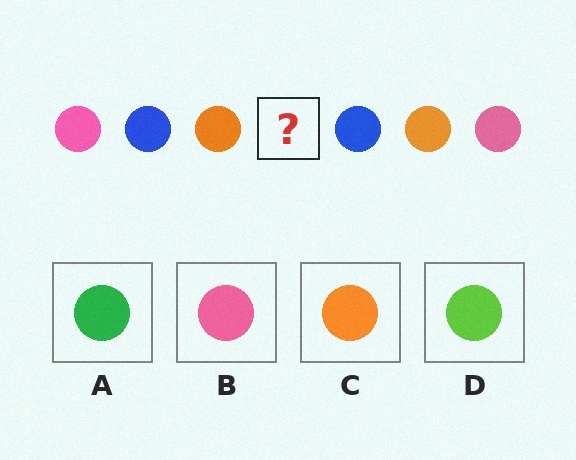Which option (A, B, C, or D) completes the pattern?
B.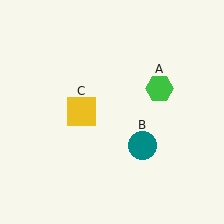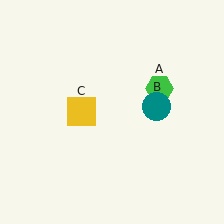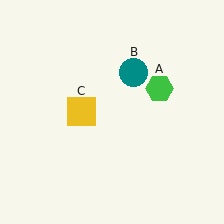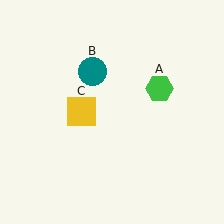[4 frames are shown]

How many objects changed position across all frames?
1 object changed position: teal circle (object B).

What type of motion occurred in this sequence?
The teal circle (object B) rotated counterclockwise around the center of the scene.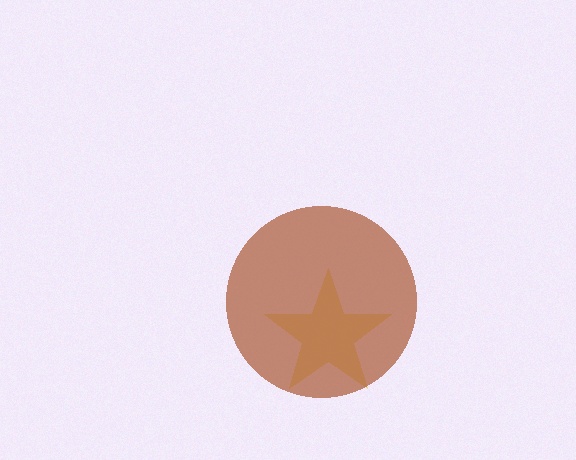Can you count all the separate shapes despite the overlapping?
Yes, there are 2 separate shapes.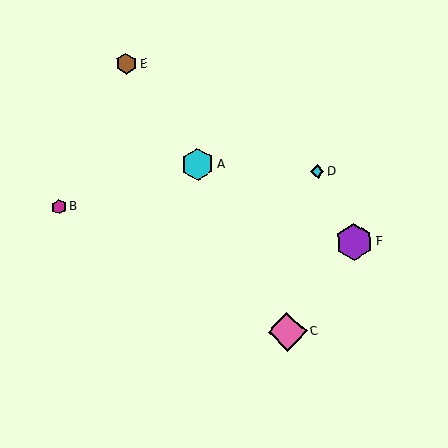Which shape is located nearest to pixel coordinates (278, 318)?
The pink diamond (labeled C) at (287, 332) is nearest to that location.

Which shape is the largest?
The pink diamond (labeled C) is the largest.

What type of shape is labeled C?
Shape C is a pink diamond.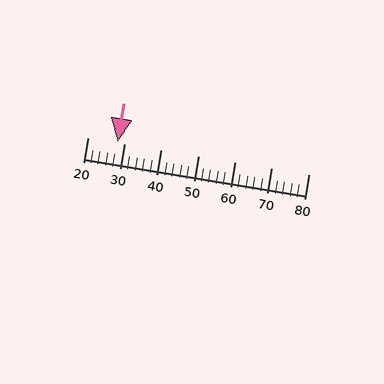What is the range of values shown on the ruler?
The ruler shows values from 20 to 80.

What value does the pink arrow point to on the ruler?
The pink arrow points to approximately 28.